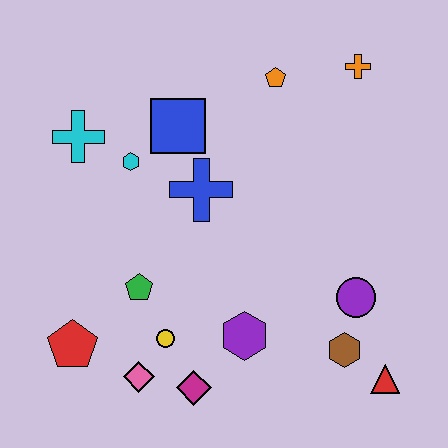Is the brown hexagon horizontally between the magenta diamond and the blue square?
No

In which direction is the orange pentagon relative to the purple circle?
The orange pentagon is above the purple circle.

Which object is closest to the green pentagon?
The yellow circle is closest to the green pentagon.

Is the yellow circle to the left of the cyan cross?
No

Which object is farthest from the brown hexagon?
The cyan cross is farthest from the brown hexagon.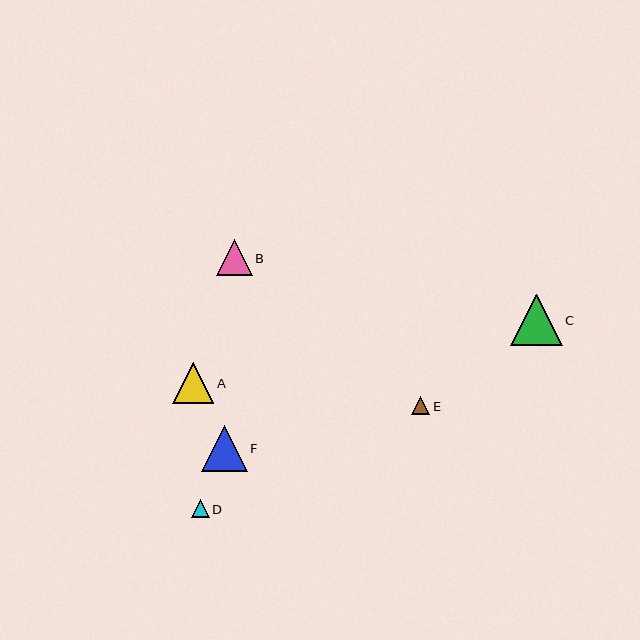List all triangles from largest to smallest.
From largest to smallest: C, F, A, B, D, E.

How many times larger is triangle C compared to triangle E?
Triangle C is approximately 2.9 times the size of triangle E.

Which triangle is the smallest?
Triangle E is the smallest with a size of approximately 18 pixels.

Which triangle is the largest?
Triangle C is the largest with a size of approximately 51 pixels.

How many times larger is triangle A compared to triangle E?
Triangle A is approximately 2.3 times the size of triangle E.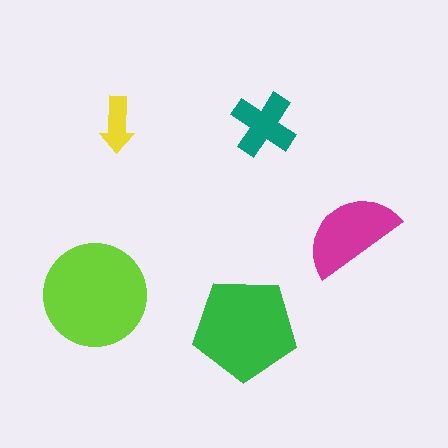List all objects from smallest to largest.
The yellow arrow, the teal cross, the magenta semicircle, the green pentagon, the lime circle.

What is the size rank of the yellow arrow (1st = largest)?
5th.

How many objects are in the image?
There are 5 objects in the image.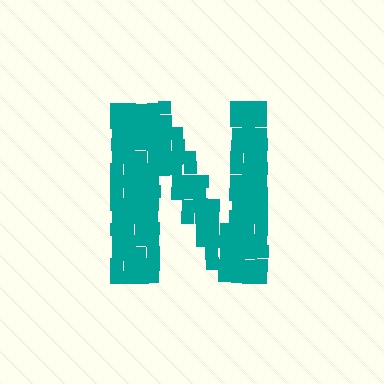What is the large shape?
The large shape is the letter N.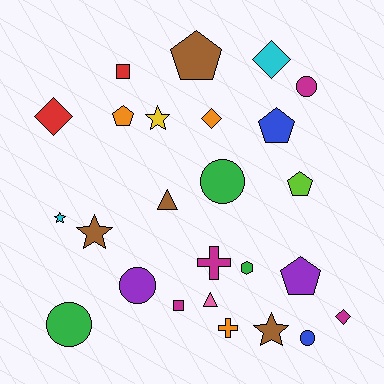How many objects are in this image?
There are 25 objects.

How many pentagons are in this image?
There are 5 pentagons.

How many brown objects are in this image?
There are 4 brown objects.